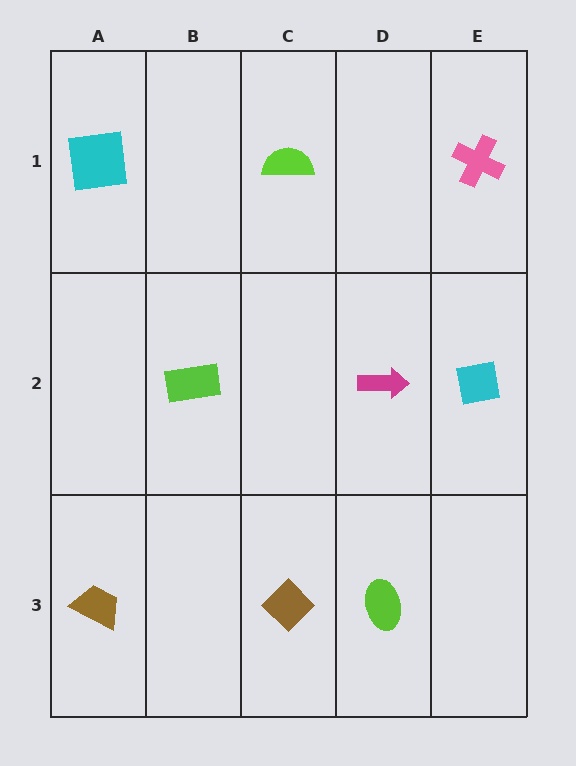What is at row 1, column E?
A pink cross.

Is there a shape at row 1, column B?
No, that cell is empty.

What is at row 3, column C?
A brown diamond.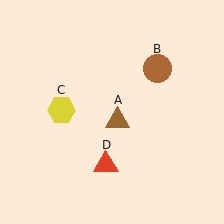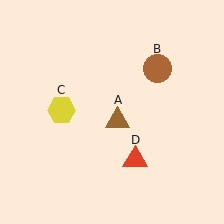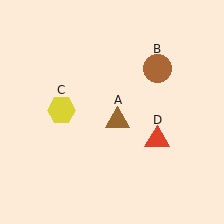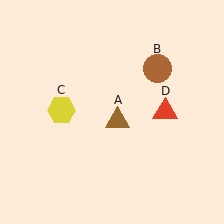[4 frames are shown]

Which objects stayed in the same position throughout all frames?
Brown triangle (object A) and brown circle (object B) and yellow hexagon (object C) remained stationary.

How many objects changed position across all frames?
1 object changed position: red triangle (object D).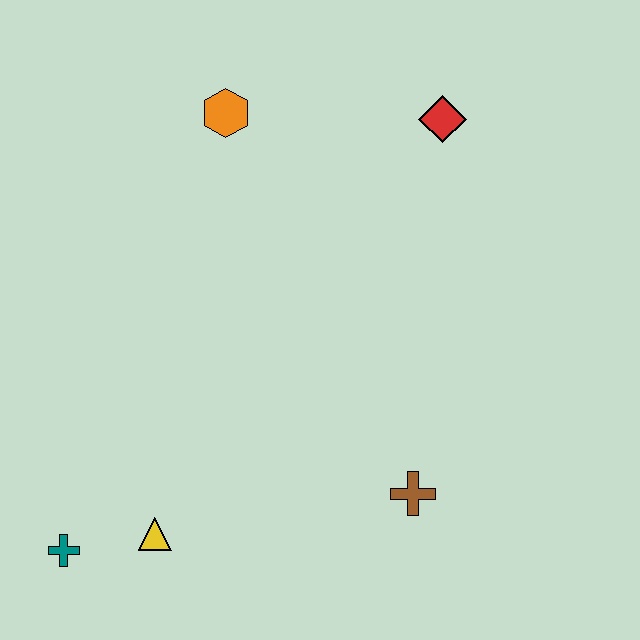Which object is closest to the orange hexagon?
The red diamond is closest to the orange hexagon.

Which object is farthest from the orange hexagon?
The teal cross is farthest from the orange hexagon.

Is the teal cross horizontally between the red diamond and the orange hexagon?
No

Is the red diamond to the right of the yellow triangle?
Yes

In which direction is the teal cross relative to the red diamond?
The teal cross is below the red diamond.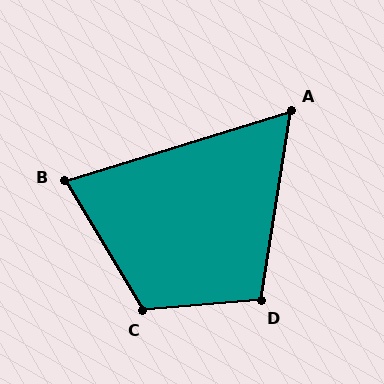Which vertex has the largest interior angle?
C, at approximately 116 degrees.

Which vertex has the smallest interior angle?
A, at approximately 64 degrees.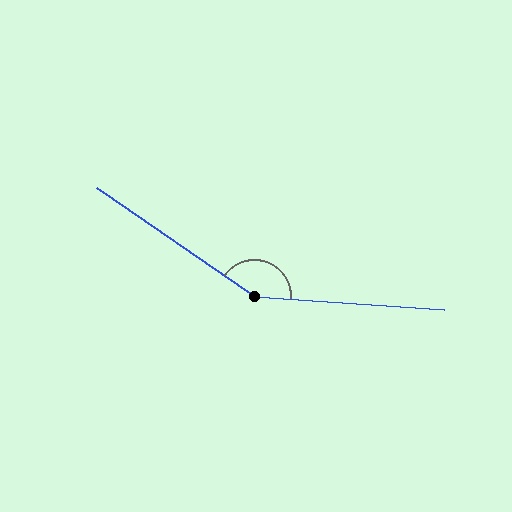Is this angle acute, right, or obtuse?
It is obtuse.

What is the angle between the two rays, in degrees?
Approximately 149 degrees.